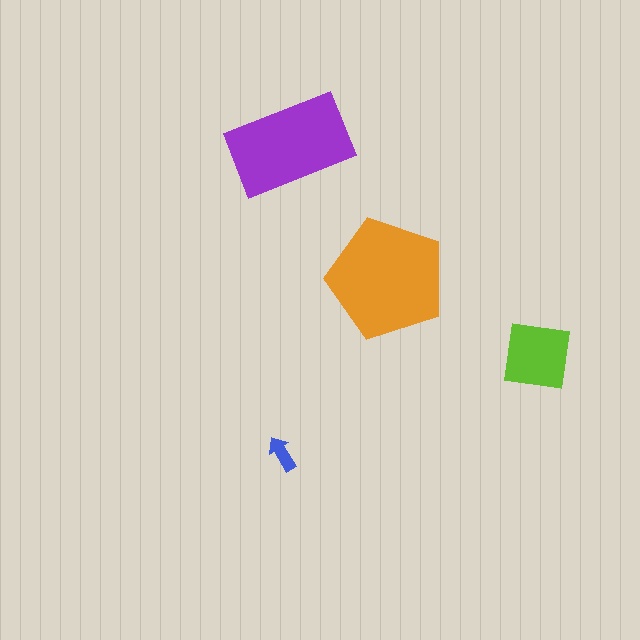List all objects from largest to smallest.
The orange pentagon, the purple rectangle, the lime square, the blue arrow.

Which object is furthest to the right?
The lime square is rightmost.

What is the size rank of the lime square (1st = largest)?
3rd.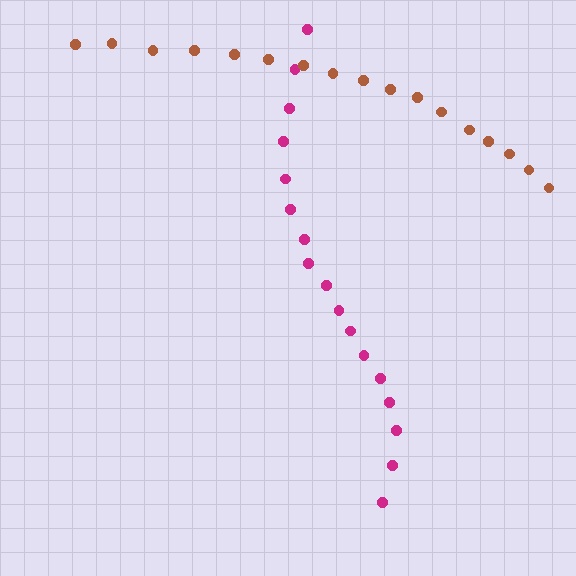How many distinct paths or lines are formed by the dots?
There are 2 distinct paths.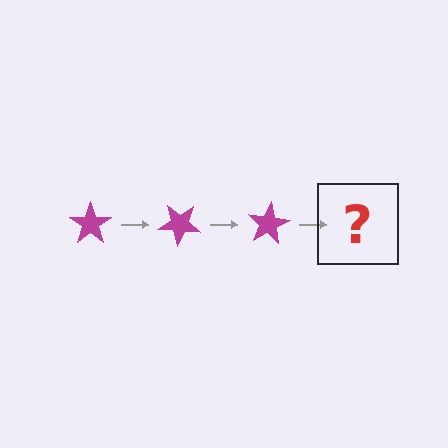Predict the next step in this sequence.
The next step is a magenta star rotated 120 degrees.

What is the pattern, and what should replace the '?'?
The pattern is that the star rotates 40 degrees each step. The '?' should be a magenta star rotated 120 degrees.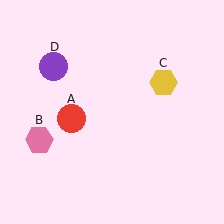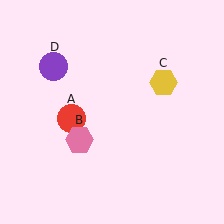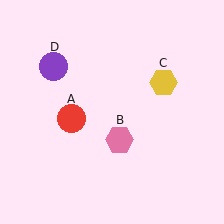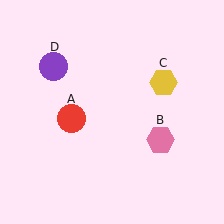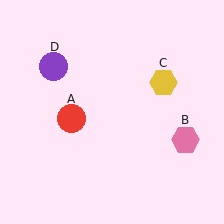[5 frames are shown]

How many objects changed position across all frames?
1 object changed position: pink hexagon (object B).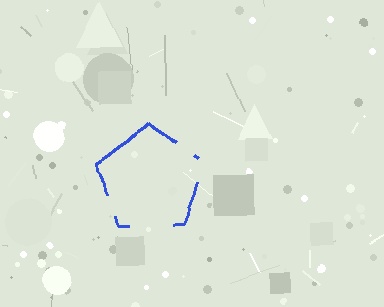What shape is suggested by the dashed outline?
The dashed outline suggests a pentagon.